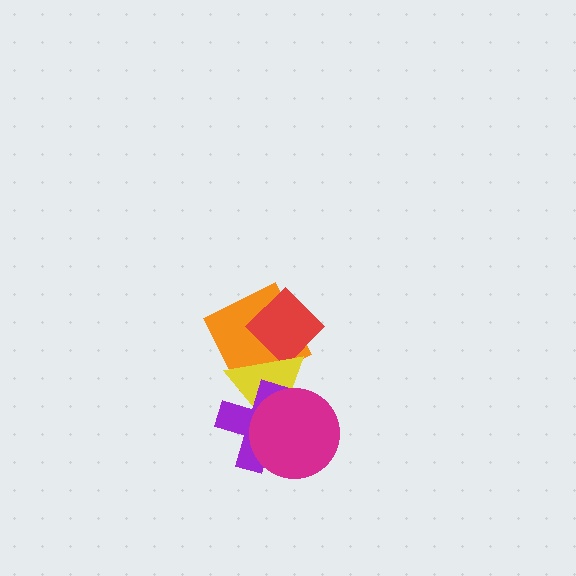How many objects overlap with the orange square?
2 objects overlap with the orange square.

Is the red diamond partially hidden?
Yes, it is partially covered by another shape.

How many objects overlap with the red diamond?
2 objects overlap with the red diamond.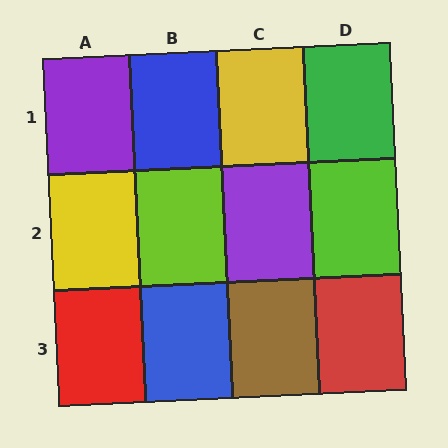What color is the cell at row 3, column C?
Brown.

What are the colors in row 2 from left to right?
Yellow, lime, purple, lime.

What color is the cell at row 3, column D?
Red.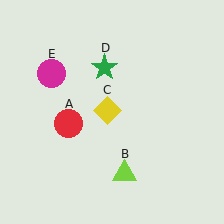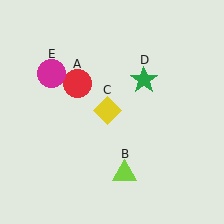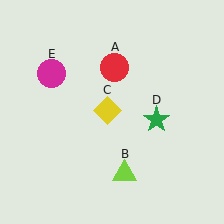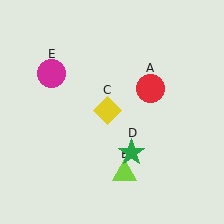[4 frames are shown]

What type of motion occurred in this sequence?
The red circle (object A), green star (object D) rotated clockwise around the center of the scene.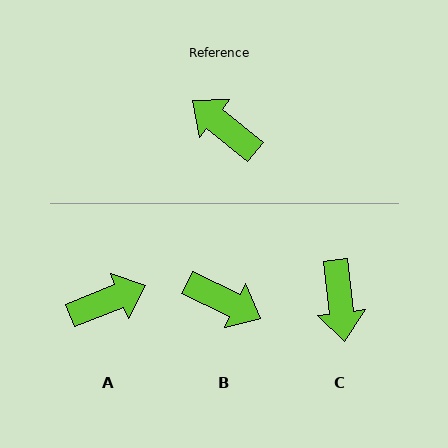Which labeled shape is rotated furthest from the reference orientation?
B, about 167 degrees away.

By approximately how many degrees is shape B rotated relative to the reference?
Approximately 167 degrees clockwise.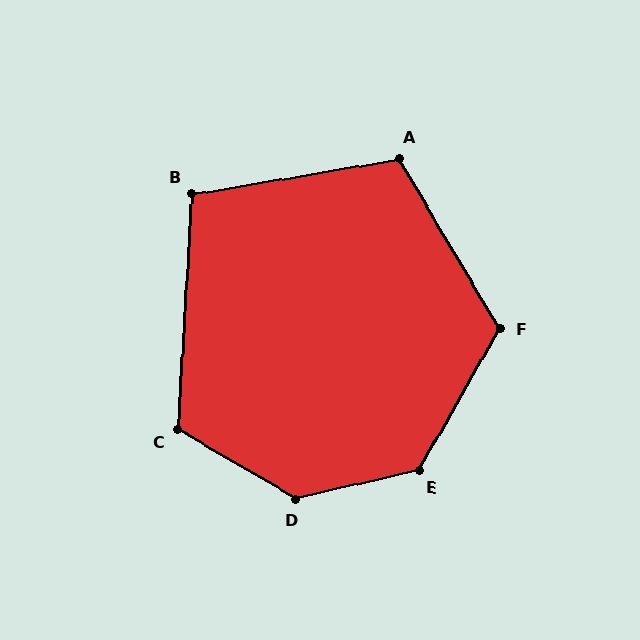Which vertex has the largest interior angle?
D, at approximately 137 degrees.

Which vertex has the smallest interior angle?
B, at approximately 103 degrees.